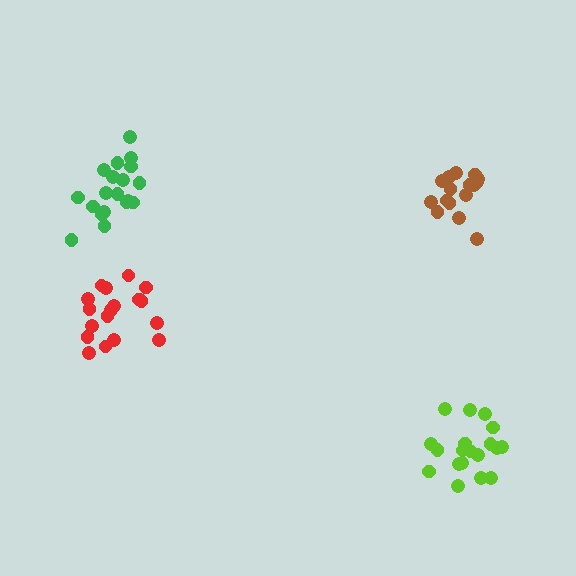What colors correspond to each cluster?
The clusters are colored: green, red, brown, lime.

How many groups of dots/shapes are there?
There are 4 groups.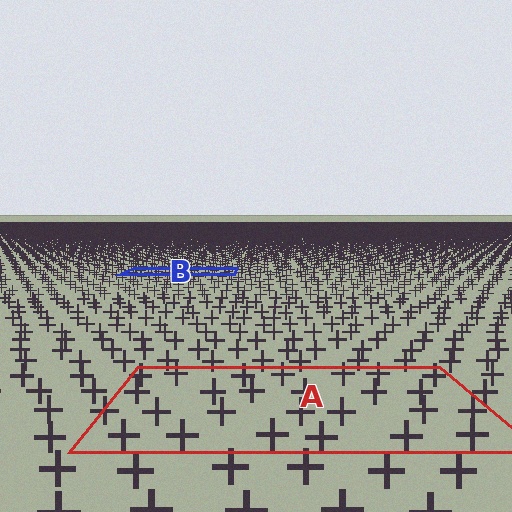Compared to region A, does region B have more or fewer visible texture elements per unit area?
Region B has more texture elements per unit area — they are packed more densely because it is farther away.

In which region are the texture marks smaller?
The texture marks are smaller in region B, because it is farther away.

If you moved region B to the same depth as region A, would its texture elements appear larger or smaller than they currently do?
They would appear larger. At a closer depth, the same texture elements are projected at a bigger on-screen size.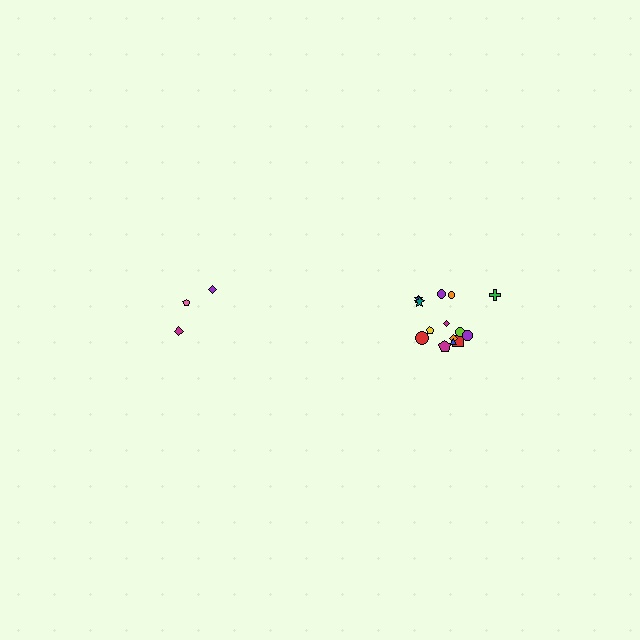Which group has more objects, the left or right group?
The right group.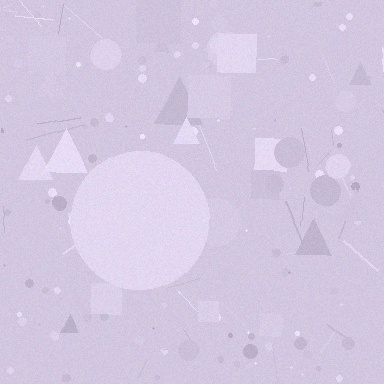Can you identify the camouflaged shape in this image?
The camouflaged shape is a circle.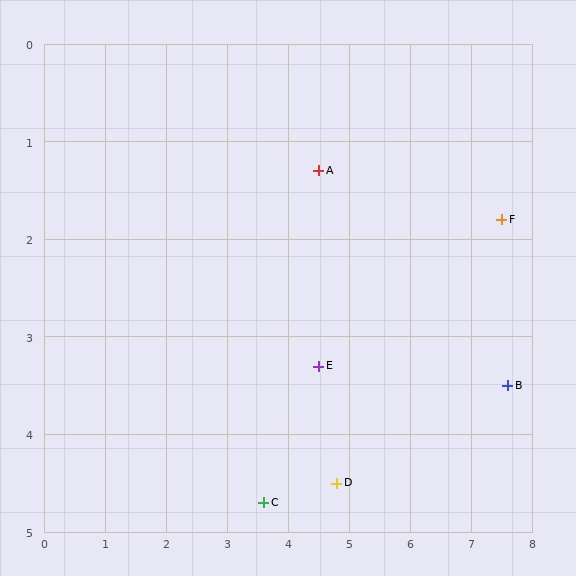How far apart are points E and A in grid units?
Points E and A are about 2.0 grid units apart.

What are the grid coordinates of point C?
Point C is at approximately (3.6, 4.7).